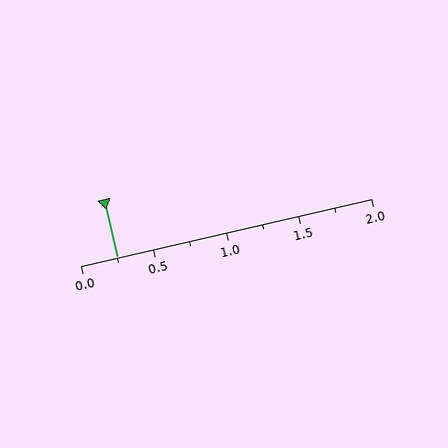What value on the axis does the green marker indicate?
The marker indicates approximately 0.25.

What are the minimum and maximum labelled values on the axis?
The axis runs from 0.0 to 2.0.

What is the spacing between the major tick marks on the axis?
The major ticks are spaced 0.5 apart.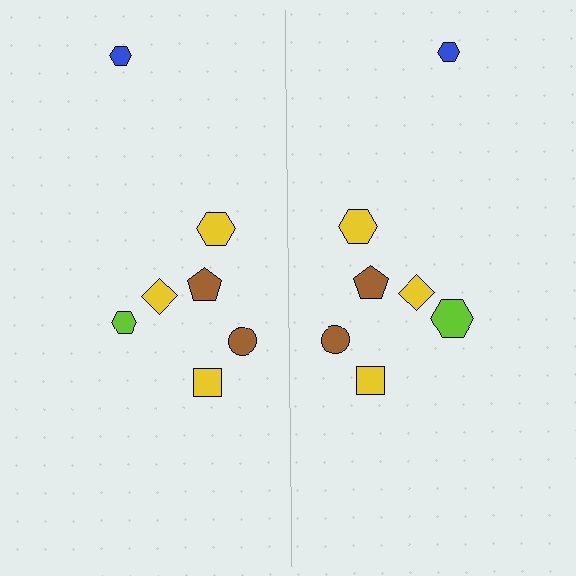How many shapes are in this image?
There are 14 shapes in this image.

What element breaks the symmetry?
The lime hexagon on the right side has a different size than its mirror counterpart.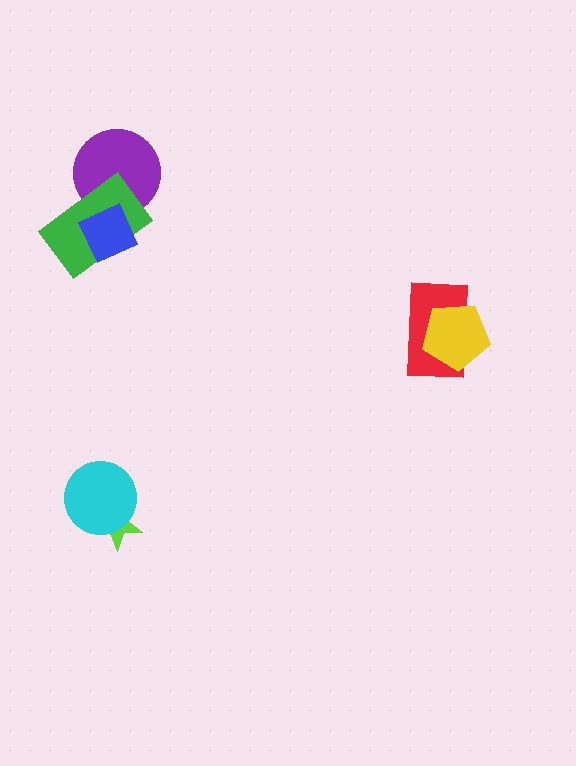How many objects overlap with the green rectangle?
2 objects overlap with the green rectangle.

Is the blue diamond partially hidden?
No, no other shape covers it.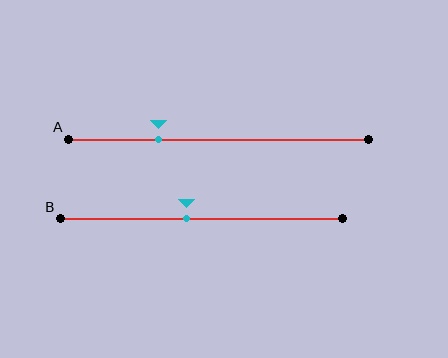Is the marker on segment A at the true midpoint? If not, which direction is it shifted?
No, the marker on segment A is shifted to the left by about 20% of the segment length.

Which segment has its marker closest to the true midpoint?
Segment B has its marker closest to the true midpoint.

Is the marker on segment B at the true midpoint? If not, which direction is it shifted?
No, the marker on segment B is shifted to the left by about 5% of the segment length.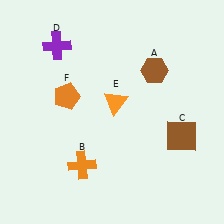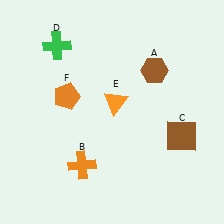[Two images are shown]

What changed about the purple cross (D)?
In Image 1, D is purple. In Image 2, it changed to green.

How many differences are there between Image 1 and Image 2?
There is 1 difference between the two images.